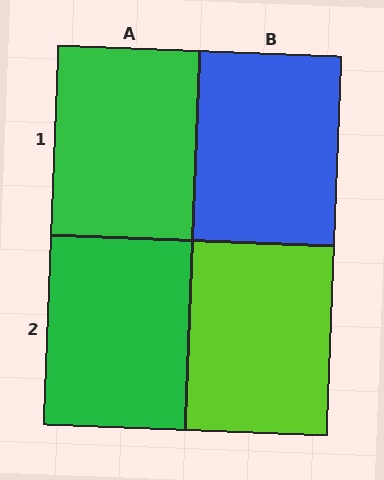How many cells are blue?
1 cell is blue.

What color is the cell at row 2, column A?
Green.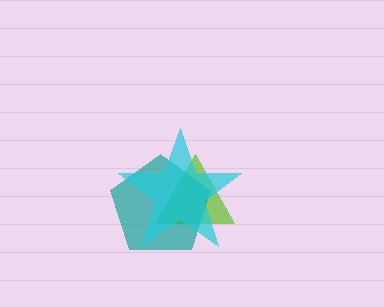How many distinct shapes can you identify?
There are 3 distinct shapes: a lime triangle, a teal pentagon, a cyan star.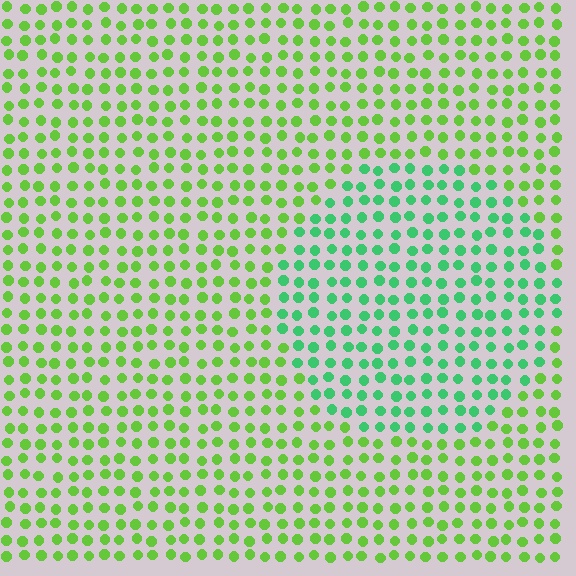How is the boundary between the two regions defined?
The boundary is defined purely by a slight shift in hue (about 40 degrees). Spacing, size, and orientation are identical on both sides.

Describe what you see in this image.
The image is filled with small lime elements in a uniform arrangement. A circle-shaped region is visible where the elements are tinted to a slightly different hue, forming a subtle color boundary.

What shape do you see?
I see a circle.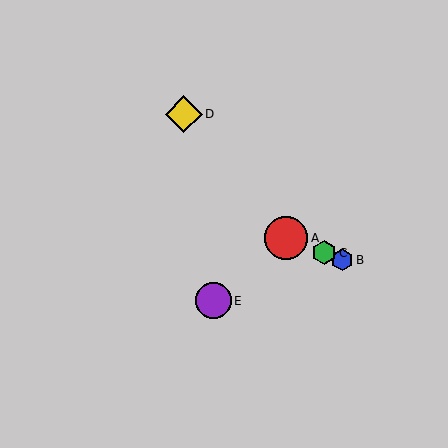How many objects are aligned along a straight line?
3 objects (A, B, C) are aligned along a straight line.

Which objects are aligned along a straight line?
Objects A, B, C are aligned along a straight line.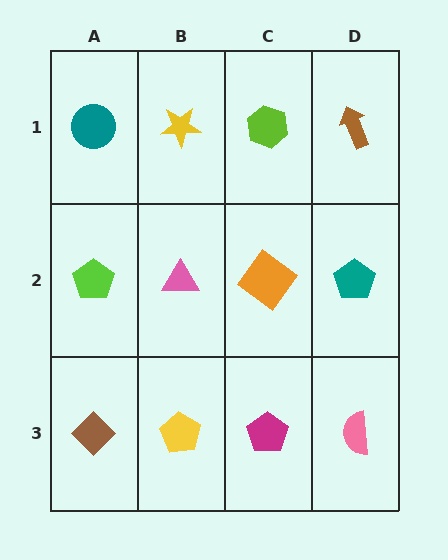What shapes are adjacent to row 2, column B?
A yellow star (row 1, column B), a yellow pentagon (row 3, column B), a lime pentagon (row 2, column A), an orange diamond (row 2, column C).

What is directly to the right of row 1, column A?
A yellow star.